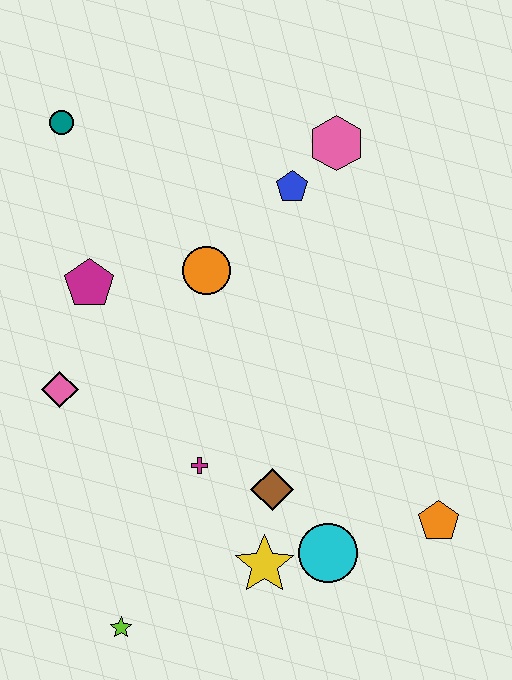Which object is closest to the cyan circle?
The yellow star is closest to the cyan circle.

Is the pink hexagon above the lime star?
Yes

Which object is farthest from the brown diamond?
The teal circle is farthest from the brown diamond.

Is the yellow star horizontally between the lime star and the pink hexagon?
Yes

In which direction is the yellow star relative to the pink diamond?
The yellow star is to the right of the pink diamond.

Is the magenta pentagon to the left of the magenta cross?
Yes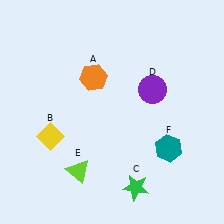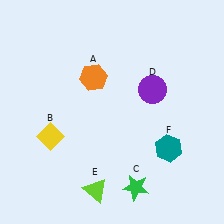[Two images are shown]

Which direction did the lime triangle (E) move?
The lime triangle (E) moved down.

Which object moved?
The lime triangle (E) moved down.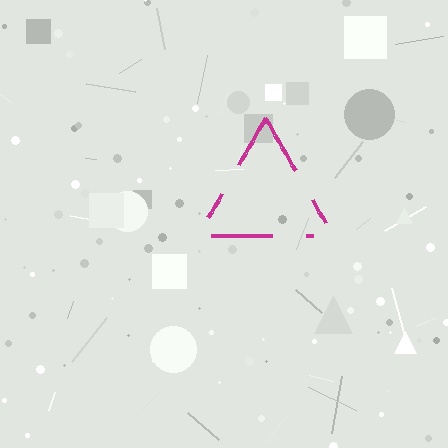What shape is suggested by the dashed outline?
The dashed outline suggests a triangle.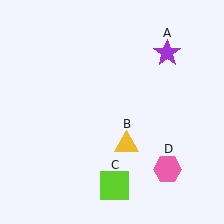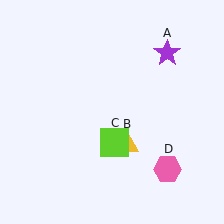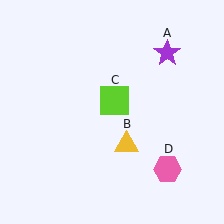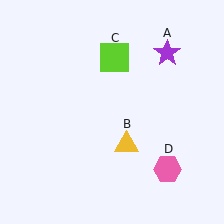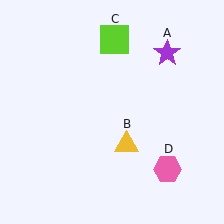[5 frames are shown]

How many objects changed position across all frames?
1 object changed position: lime square (object C).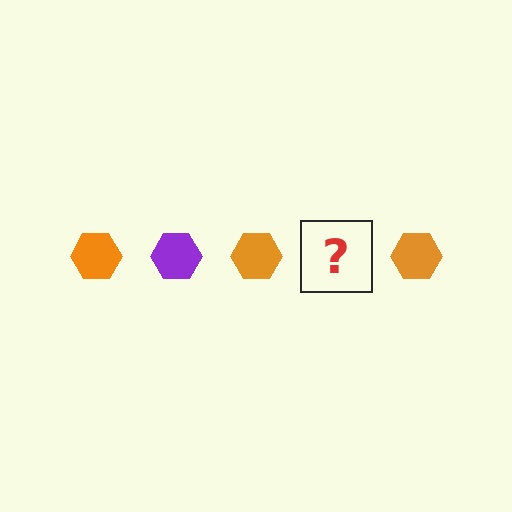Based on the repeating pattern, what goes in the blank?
The blank should be a purple hexagon.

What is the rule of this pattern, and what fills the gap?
The rule is that the pattern cycles through orange, purple hexagons. The gap should be filled with a purple hexagon.